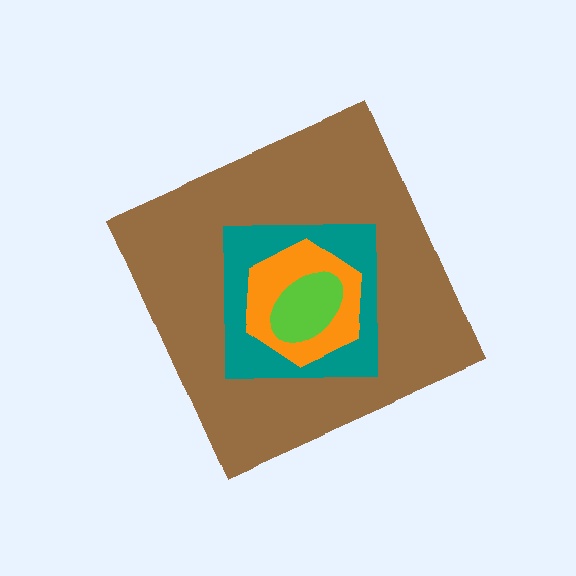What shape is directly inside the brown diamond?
The teal square.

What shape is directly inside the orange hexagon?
The lime ellipse.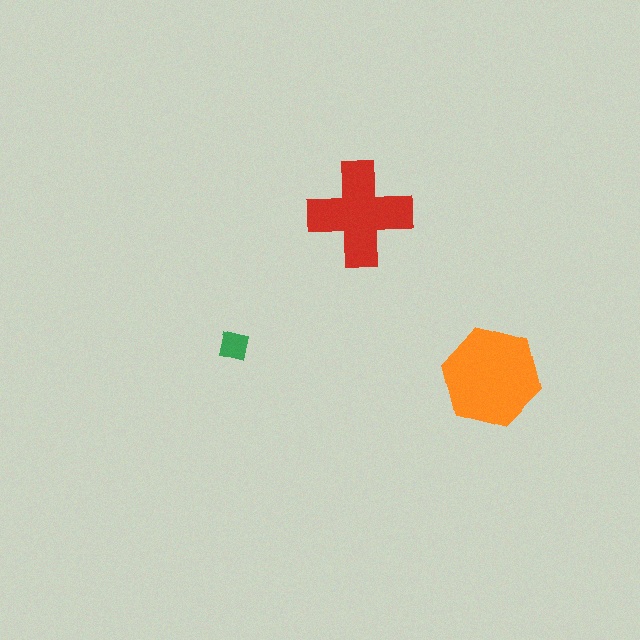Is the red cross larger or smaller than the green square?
Larger.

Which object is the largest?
The orange hexagon.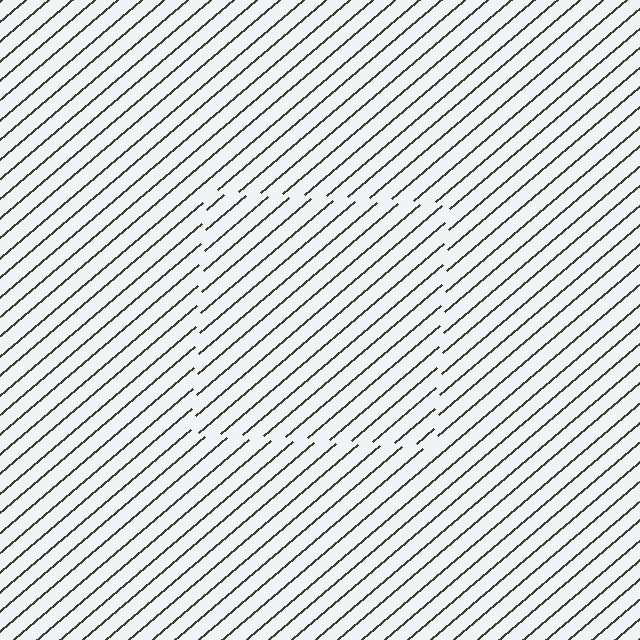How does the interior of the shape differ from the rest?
The interior of the shape contains the same grating, shifted by half a period — the contour is defined by the phase discontinuity where line-ends from the inner and outer gratings abut.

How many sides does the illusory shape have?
4 sides — the line-ends trace a square.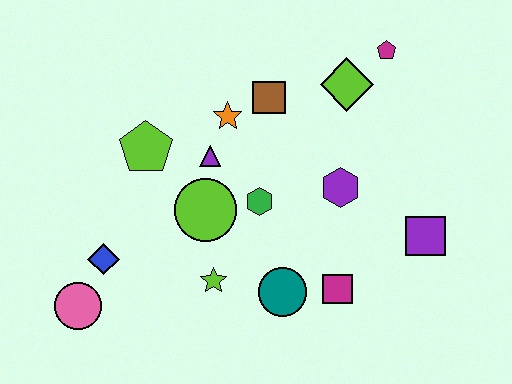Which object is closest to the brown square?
The orange star is closest to the brown square.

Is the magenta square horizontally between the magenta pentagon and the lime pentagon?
Yes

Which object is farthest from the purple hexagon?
The pink circle is farthest from the purple hexagon.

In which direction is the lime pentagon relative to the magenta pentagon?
The lime pentagon is to the left of the magenta pentagon.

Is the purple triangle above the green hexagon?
Yes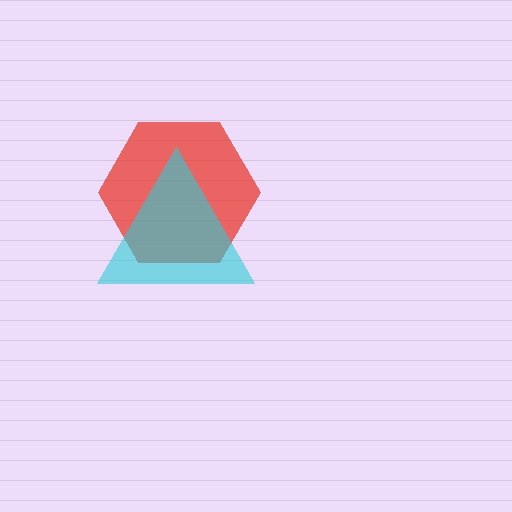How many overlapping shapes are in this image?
There are 2 overlapping shapes in the image.